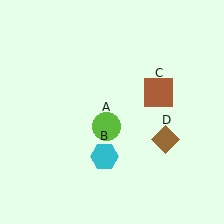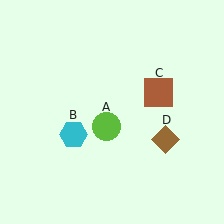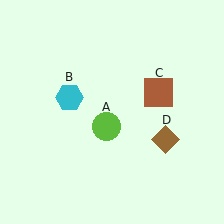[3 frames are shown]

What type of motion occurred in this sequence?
The cyan hexagon (object B) rotated clockwise around the center of the scene.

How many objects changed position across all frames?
1 object changed position: cyan hexagon (object B).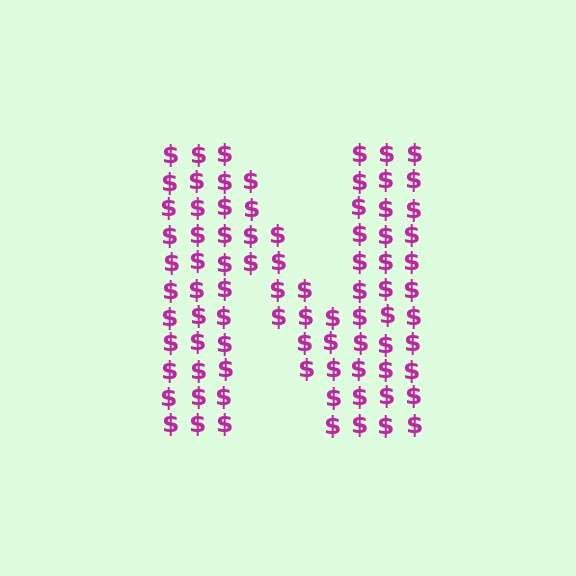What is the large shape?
The large shape is the letter N.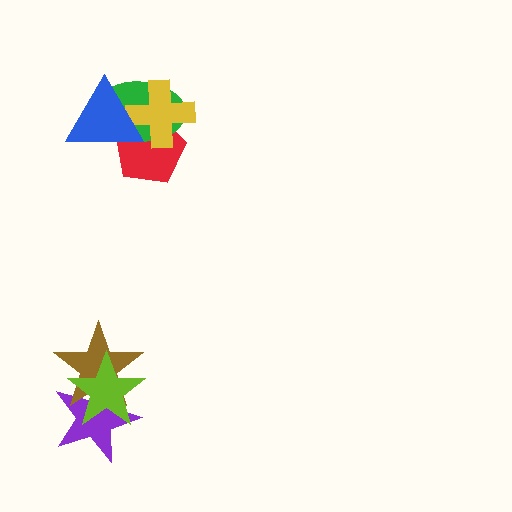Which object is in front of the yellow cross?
The blue triangle is in front of the yellow cross.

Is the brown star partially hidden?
Yes, it is partially covered by another shape.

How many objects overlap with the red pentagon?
3 objects overlap with the red pentagon.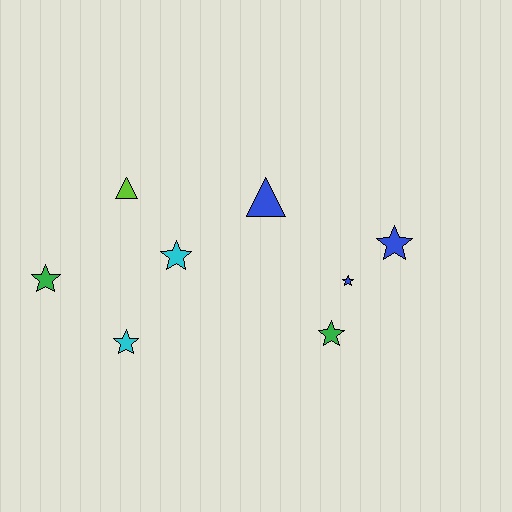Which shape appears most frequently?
Star, with 6 objects.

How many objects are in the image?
There are 8 objects.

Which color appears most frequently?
Blue, with 3 objects.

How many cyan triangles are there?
There are no cyan triangles.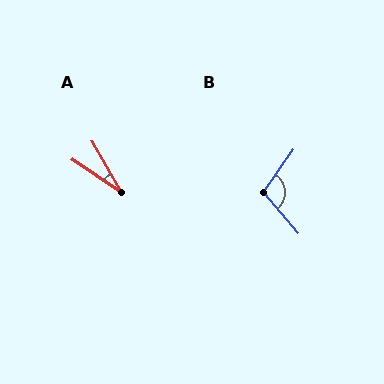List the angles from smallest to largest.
A (26°), B (105°).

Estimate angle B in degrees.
Approximately 105 degrees.